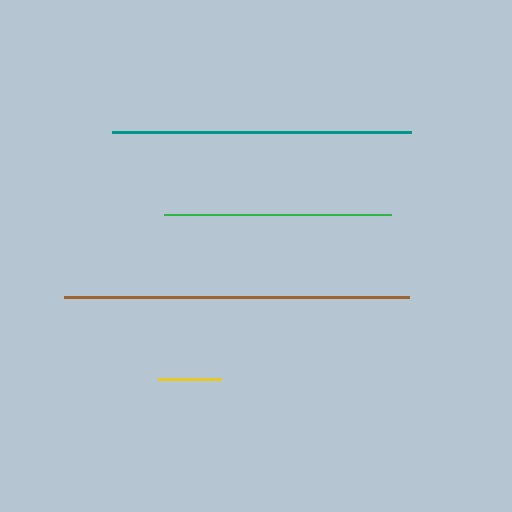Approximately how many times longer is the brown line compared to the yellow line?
The brown line is approximately 5.5 times the length of the yellow line.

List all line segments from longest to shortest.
From longest to shortest: brown, teal, green, yellow.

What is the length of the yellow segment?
The yellow segment is approximately 63 pixels long.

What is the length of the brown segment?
The brown segment is approximately 345 pixels long.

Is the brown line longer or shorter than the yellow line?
The brown line is longer than the yellow line.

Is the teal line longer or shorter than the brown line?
The brown line is longer than the teal line.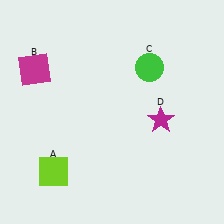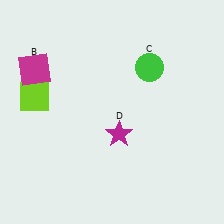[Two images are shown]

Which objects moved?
The objects that moved are: the lime square (A), the magenta star (D).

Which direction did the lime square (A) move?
The lime square (A) moved up.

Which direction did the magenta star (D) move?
The magenta star (D) moved left.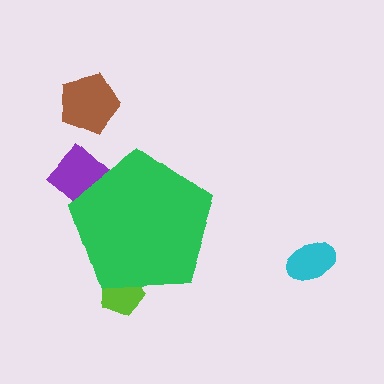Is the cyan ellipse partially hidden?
No, the cyan ellipse is fully visible.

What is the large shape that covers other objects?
A green pentagon.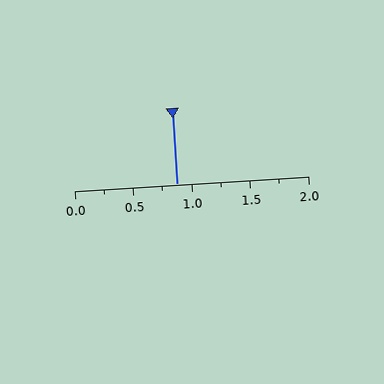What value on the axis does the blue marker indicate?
The marker indicates approximately 0.88.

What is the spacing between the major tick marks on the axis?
The major ticks are spaced 0.5 apart.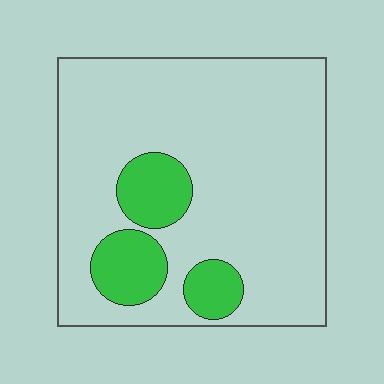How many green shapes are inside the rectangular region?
3.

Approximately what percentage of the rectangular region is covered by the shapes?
Approximately 15%.